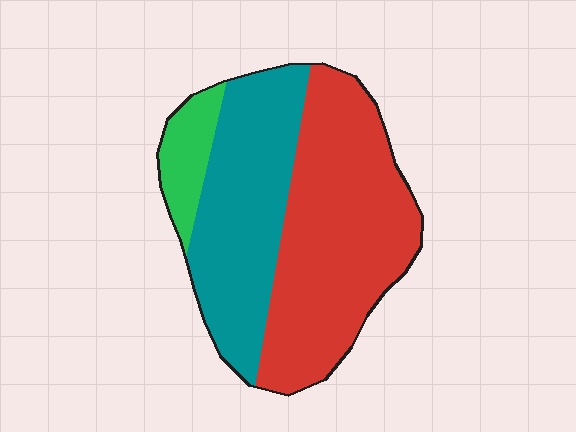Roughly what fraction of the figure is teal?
Teal takes up about three eighths (3/8) of the figure.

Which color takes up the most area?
Red, at roughly 50%.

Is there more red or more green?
Red.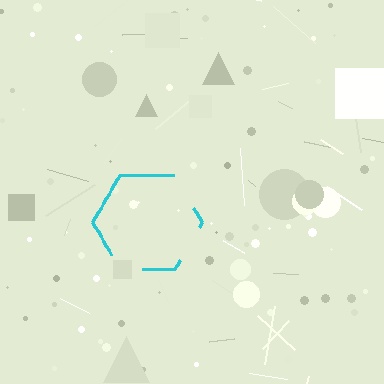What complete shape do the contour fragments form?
The contour fragments form a hexagon.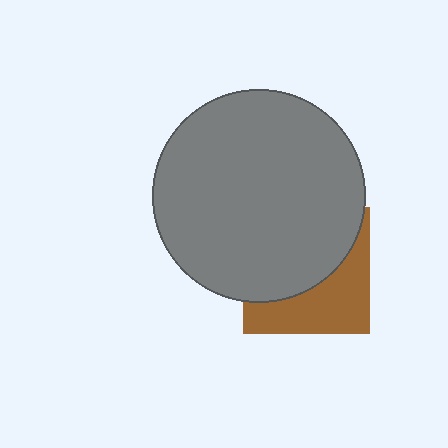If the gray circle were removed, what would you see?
You would see the complete brown square.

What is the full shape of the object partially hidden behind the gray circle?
The partially hidden object is a brown square.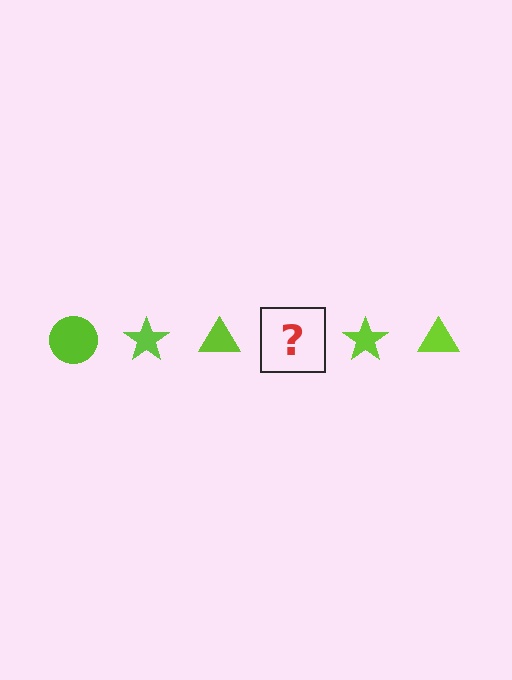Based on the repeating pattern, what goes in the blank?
The blank should be a lime circle.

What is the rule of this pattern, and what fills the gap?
The rule is that the pattern cycles through circle, star, triangle shapes in lime. The gap should be filled with a lime circle.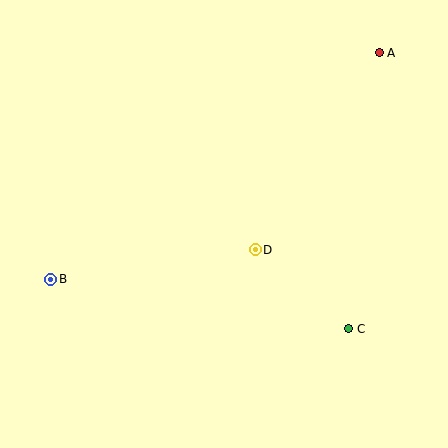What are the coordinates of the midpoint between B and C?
The midpoint between B and C is at (200, 304).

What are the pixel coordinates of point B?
Point B is at (51, 279).